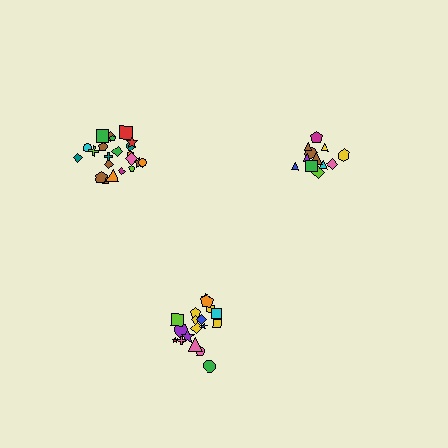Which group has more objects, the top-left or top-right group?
The top-left group.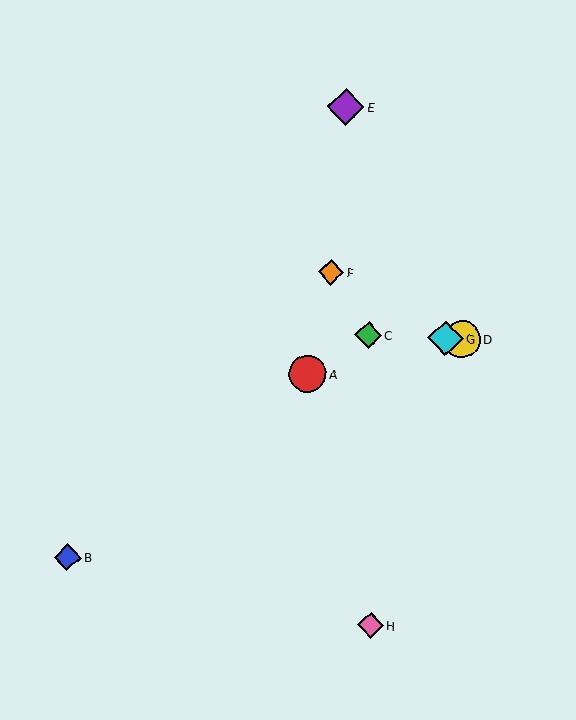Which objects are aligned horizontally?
Objects C, D, G are aligned horizontally.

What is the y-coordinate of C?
Object C is at y≈335.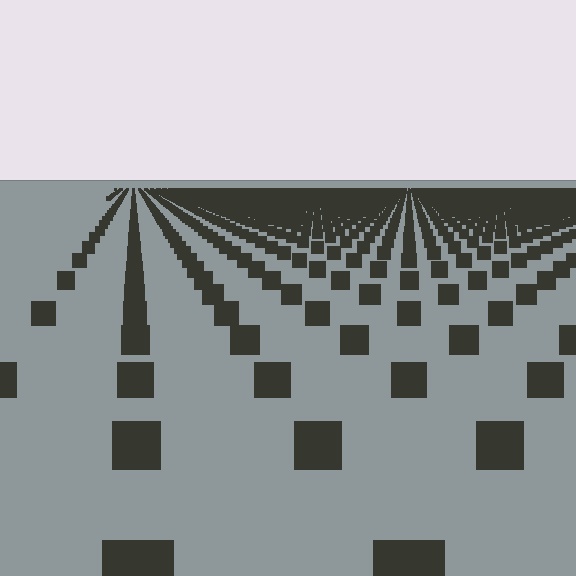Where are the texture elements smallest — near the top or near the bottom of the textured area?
Near the top.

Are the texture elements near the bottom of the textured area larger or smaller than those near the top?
Larger. Near the bottom, elements are closer to the viewer and appear at a bigger on-screen size.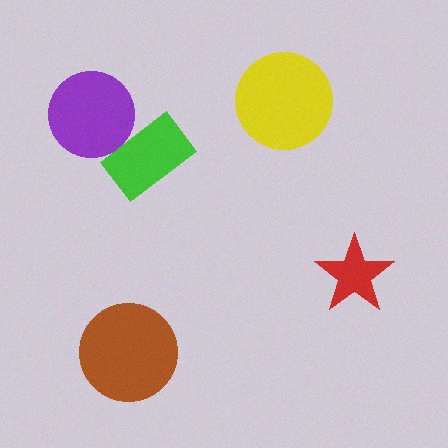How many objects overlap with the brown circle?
0 objects overlap with the brown circle.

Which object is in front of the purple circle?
The green rectangle is in front of the purple circle.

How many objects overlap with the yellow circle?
0 objects overlap with the yellow circle.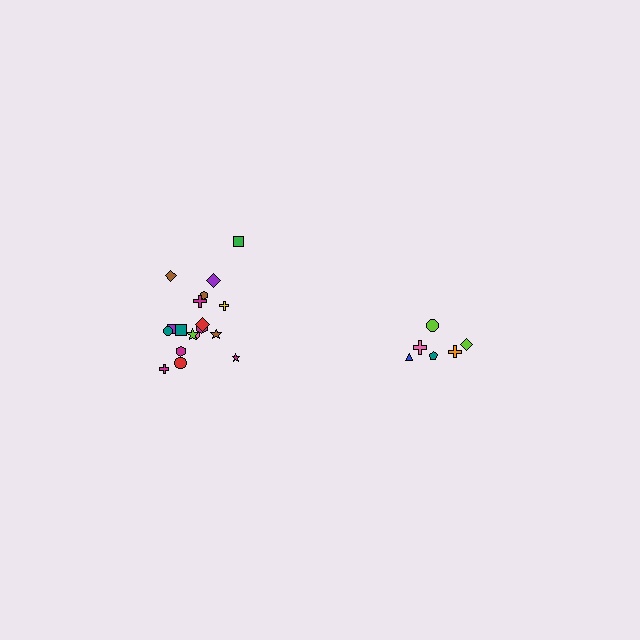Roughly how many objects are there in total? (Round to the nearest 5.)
Roughly 25 objects in total.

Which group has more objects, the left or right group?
The left group.